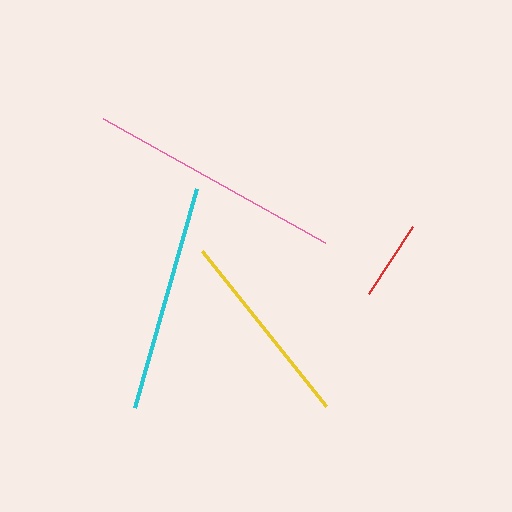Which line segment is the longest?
The pink line is the longest at approximately 255 pixels.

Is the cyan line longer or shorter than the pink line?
The pink line is longer than the cyan line.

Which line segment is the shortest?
The red line is the shortest at approximately 80 pixels.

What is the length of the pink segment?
The pink segment is approximately 255 pixels long.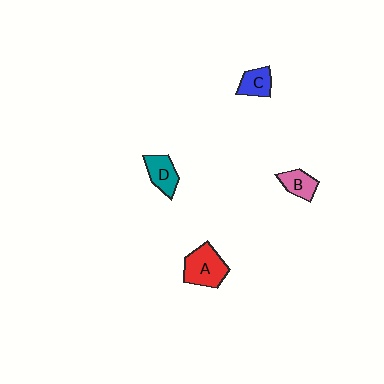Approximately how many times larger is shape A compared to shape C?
Approximately 1.7 times.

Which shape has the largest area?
Shape A (red).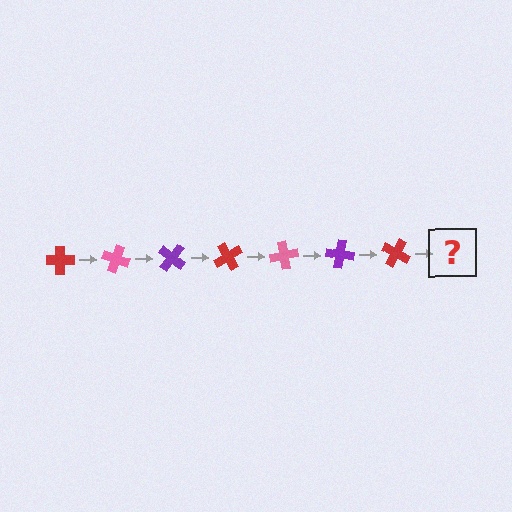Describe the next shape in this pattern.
It should be a pink cross, rotated 140 degrees from the start.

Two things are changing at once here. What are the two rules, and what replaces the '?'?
The two rules are that it rotates 20 degrees each step and the color cycles through red, pink, and purple. The '?' should be a pink cross, rotated 140 degrees from the start.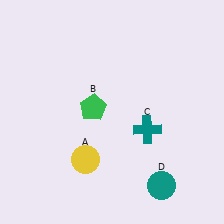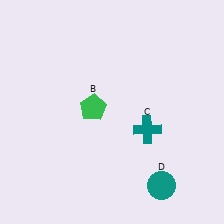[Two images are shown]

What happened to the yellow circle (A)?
The yellow circle (A) was removed in Image 2. It was in the bottom-left area of Image 1.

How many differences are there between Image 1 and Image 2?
There is 1 difference between the two images.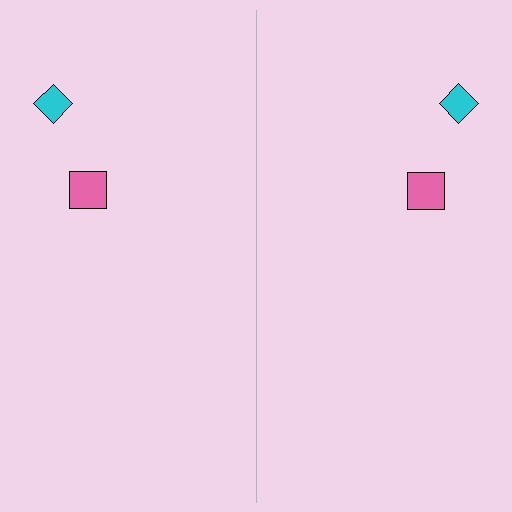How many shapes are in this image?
There are 4 shapes in this image.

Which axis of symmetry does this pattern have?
The pattern has a vertical axis of symmetry running through the center of the image.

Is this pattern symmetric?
Yes, this pattern has bilateral (reflection) symmetry.